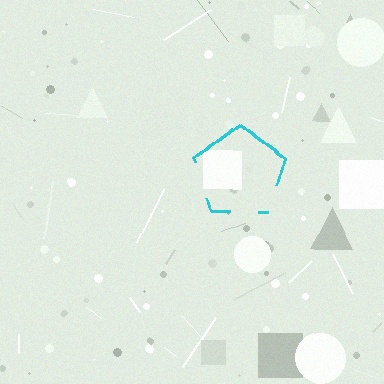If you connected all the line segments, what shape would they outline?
They would outline a pentagon.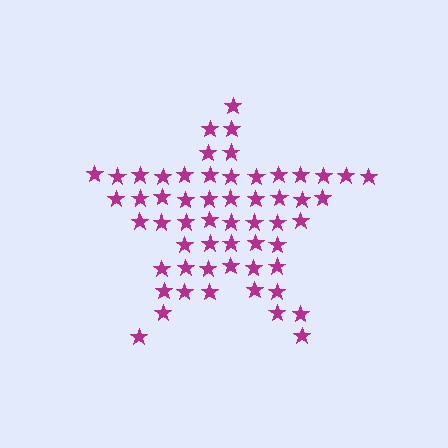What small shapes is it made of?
It is made of small stars.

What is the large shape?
The large shape is a star.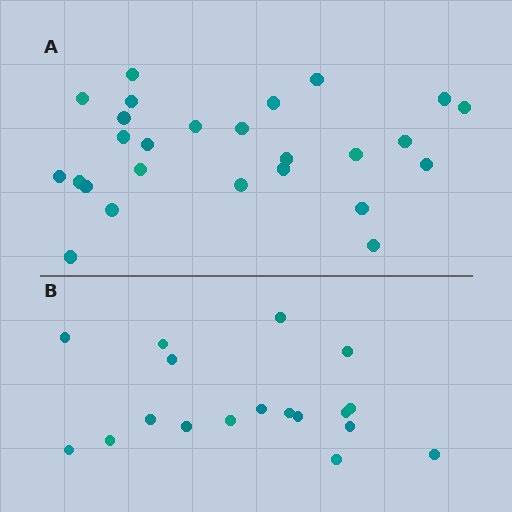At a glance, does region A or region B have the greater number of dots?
Region A (the top region) has more dots.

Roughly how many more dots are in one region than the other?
Region A has roughly 8 or so more dots than region B.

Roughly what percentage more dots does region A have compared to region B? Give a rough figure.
About 45% more.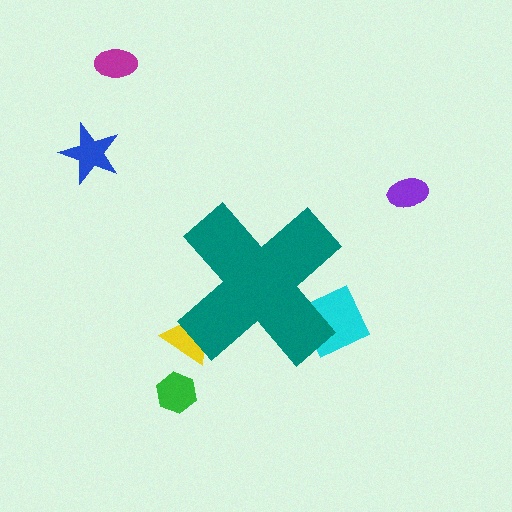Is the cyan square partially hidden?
Yes, the cyan square is partially hidden behind the teal cross.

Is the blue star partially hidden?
No, the blue star is fully visible.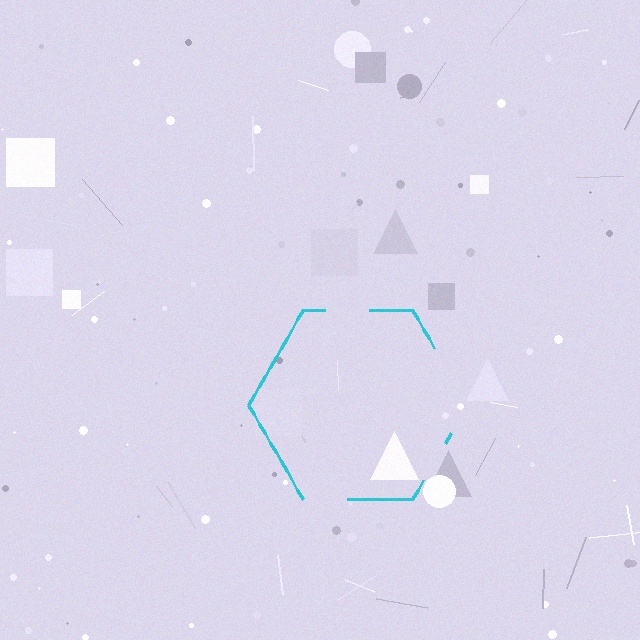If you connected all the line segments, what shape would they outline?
They would outline a hexagon.